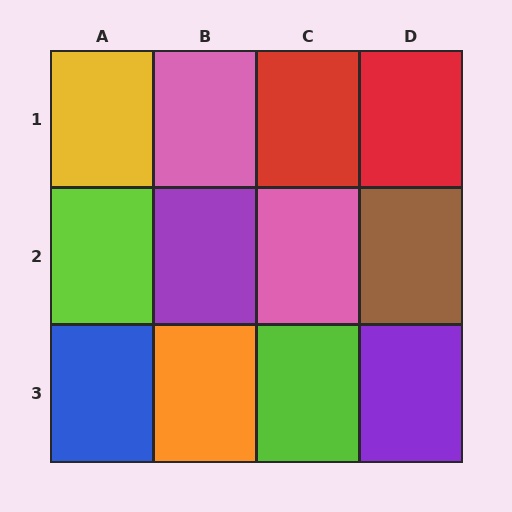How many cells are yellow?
1 cell is yellow.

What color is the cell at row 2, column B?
Purple.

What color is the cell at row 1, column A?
Yellow.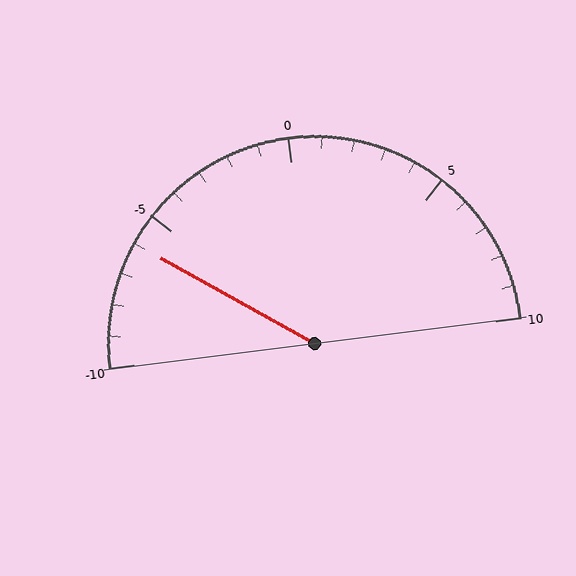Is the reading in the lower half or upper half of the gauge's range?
The reading is in the lower half of the range (-10 to 10).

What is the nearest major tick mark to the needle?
The nearest major tick mark is -5.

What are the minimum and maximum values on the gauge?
The gauge ranges from -10 to 10.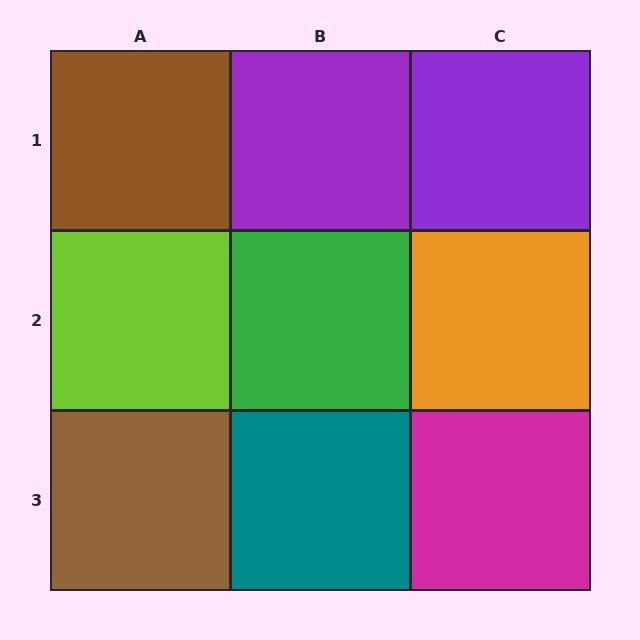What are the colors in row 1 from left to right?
Brown, purple, purple.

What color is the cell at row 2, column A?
Lime.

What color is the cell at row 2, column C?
Orange.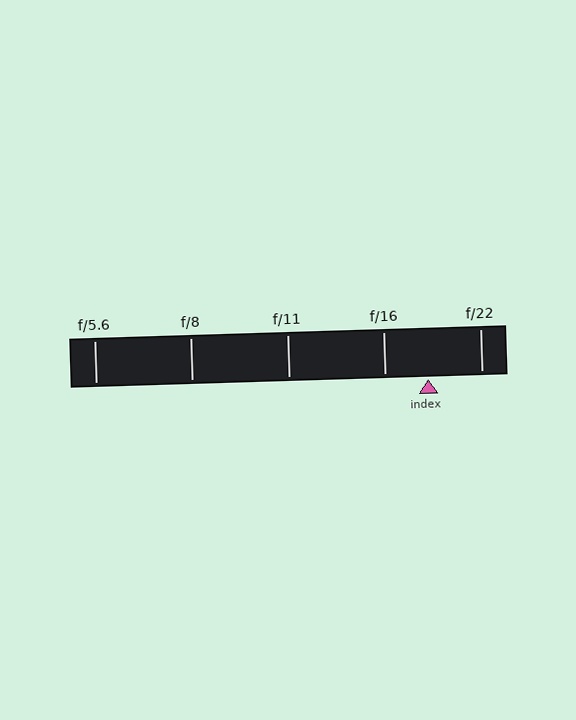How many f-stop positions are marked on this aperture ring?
There are 5 f-stop positions marked.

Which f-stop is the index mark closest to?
The index mark is closest to f/16.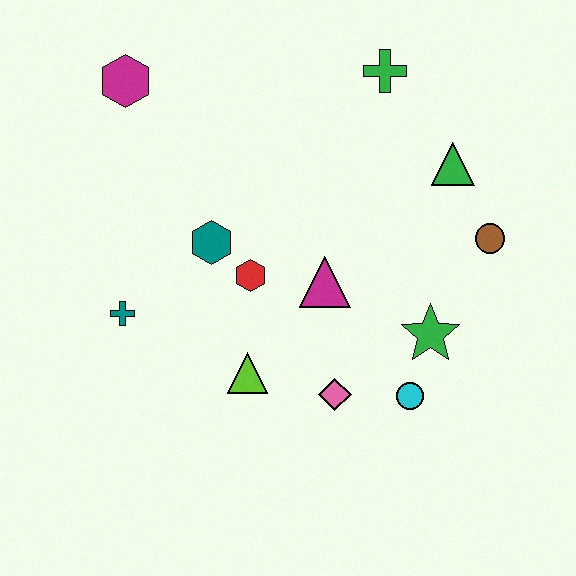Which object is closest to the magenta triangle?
The red hexagon is closest to the magenta triangle.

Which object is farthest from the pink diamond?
The magenta hexagon is farthest from the pink diamond.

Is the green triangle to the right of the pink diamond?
Yes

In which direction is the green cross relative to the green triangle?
The green cross is above the green triangle.